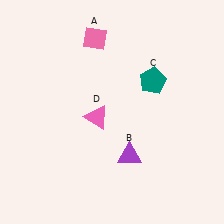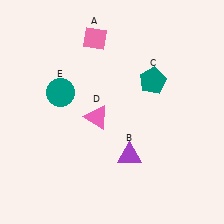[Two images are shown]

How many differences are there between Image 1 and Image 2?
There is 1 difference between the two images.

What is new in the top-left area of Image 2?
A teal circle (E) was added in the top-left area of Image 2.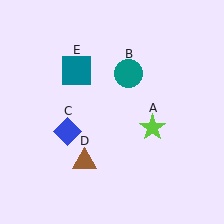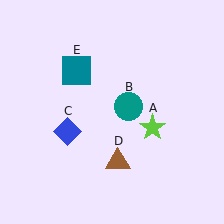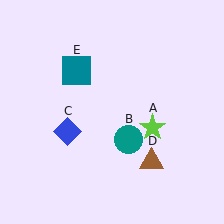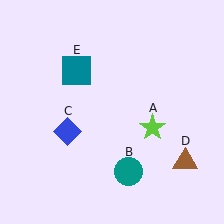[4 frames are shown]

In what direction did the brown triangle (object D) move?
The brown triangle (object D) moved right.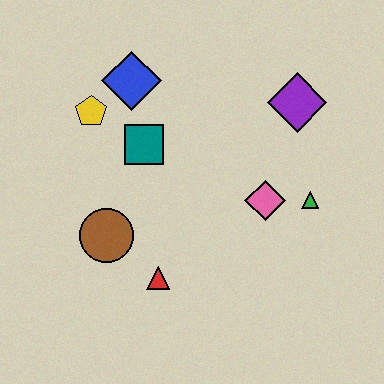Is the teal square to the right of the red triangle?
No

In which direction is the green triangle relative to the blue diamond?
The green triangle is to the right of the blue diamond.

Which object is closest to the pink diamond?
The green triangle is closest to the pink diamond.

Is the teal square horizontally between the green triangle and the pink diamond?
No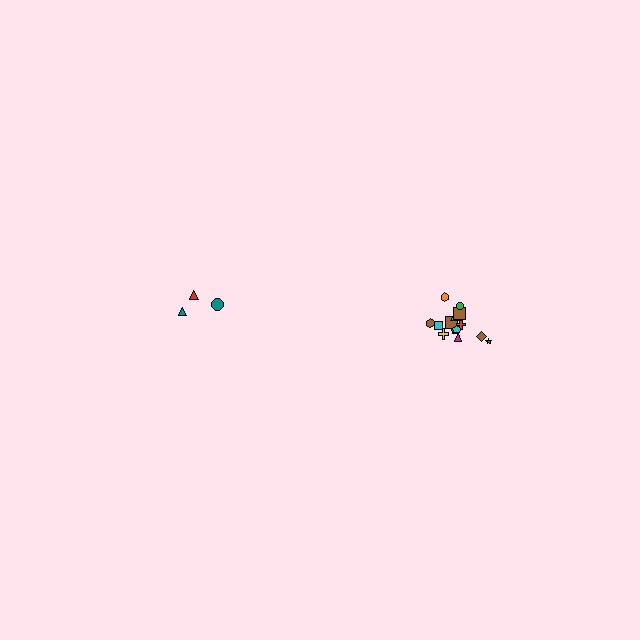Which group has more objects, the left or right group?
The right group.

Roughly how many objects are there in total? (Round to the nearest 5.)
Roughly 20 objects in total.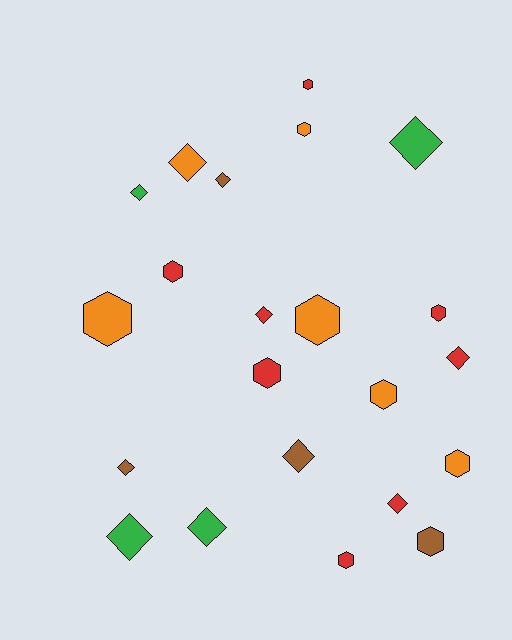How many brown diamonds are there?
There are 3 brown diamonds.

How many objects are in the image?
There are 22 objects.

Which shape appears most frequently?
Diamond, with 11 objects.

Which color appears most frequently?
Red, with 8 objects.